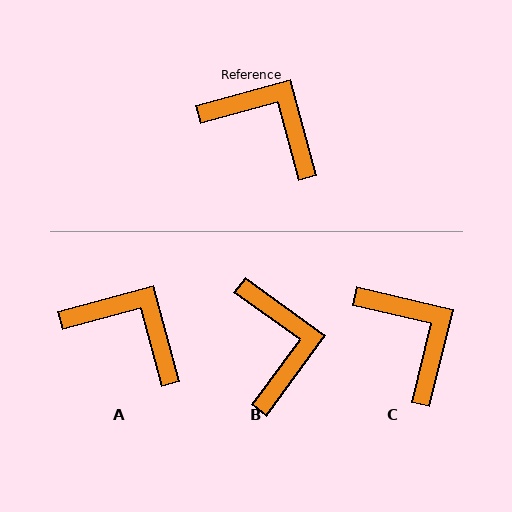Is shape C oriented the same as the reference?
No, it is off by about 29 degrees.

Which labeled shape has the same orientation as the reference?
A.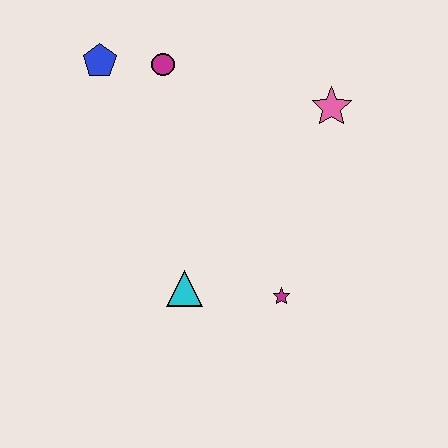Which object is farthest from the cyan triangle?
The blue pentagon is farthest from the cyan triangle.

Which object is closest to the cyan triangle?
The magenta star is closest to the cyan triangle.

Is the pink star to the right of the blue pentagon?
Yes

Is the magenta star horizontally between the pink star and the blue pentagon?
Yes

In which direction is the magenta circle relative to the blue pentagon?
The magenta circle is to the right of the blue pentagon.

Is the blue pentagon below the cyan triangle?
No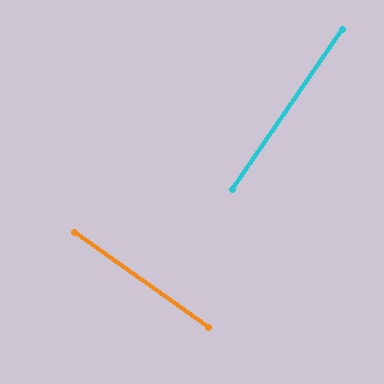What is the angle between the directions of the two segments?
Approximately 89 degrees.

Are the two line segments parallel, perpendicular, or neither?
Perpendicular — they meet at approximately 89°.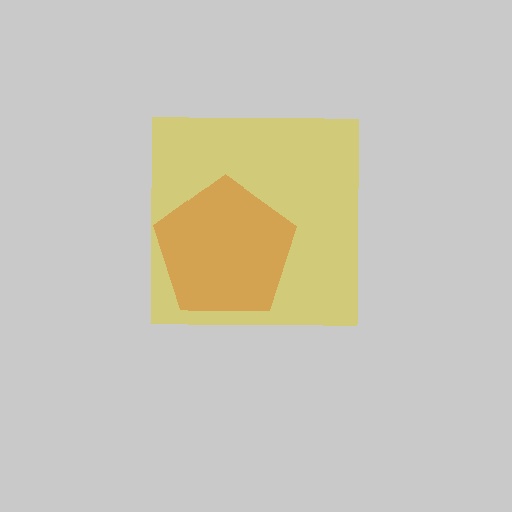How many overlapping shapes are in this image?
There are 2 overlapping shapes in the image.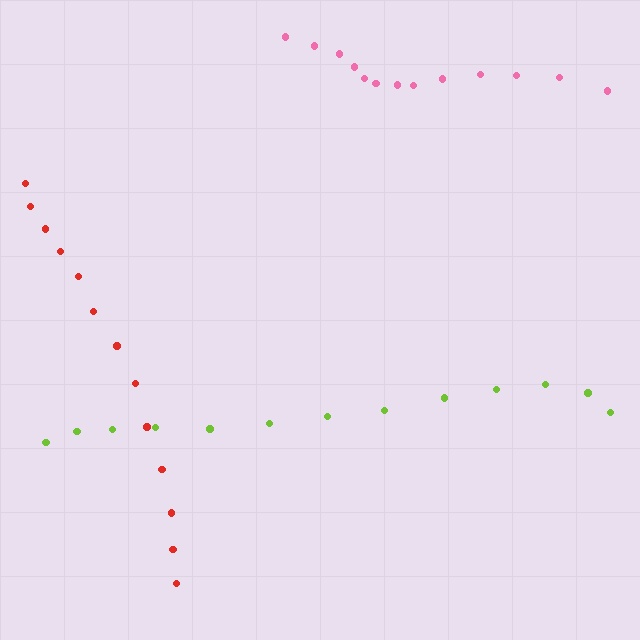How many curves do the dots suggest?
There are 3 distinct paths.